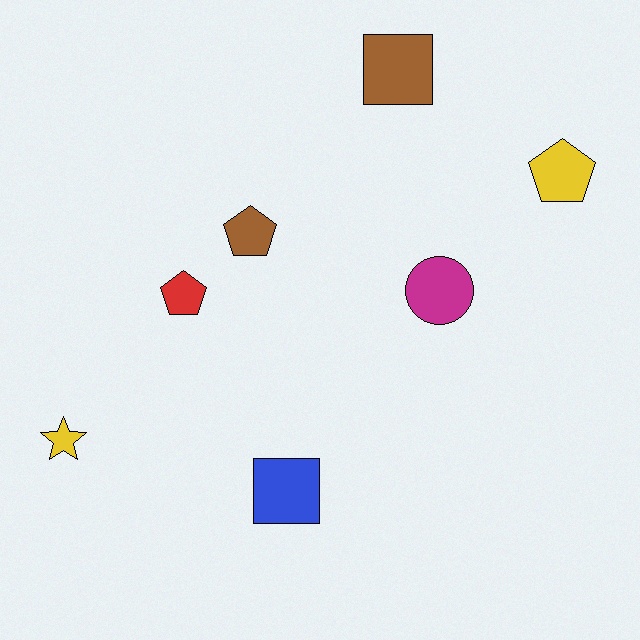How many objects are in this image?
There are 7 objects.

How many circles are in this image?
There is 1 circle.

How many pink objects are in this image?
There are no pink objects.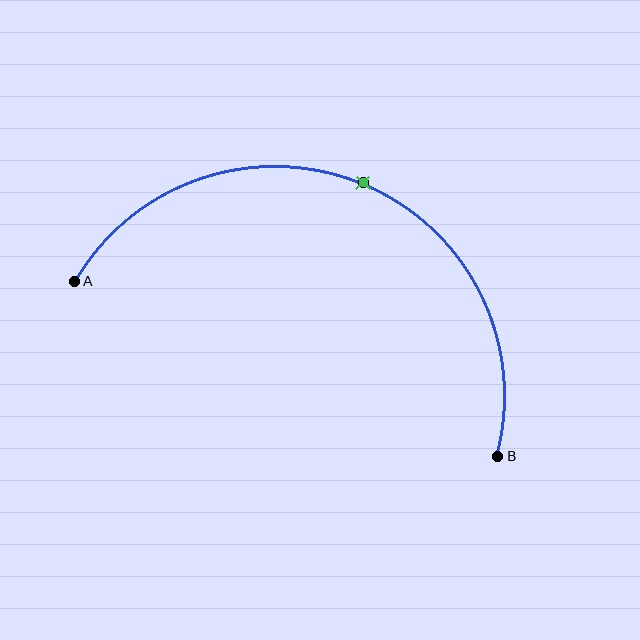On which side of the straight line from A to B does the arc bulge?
The arc bulges above the straight line connecting A and B.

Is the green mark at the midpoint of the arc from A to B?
Yes. The green mark lies on the arc at equal arc-length from both A and B — it is the arc midpoint.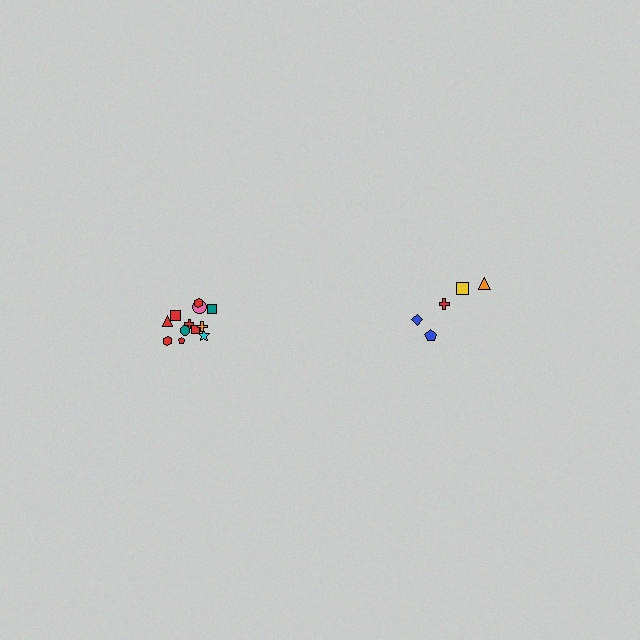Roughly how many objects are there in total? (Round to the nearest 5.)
Roughly 15 objects in total.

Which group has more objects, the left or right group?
The left group.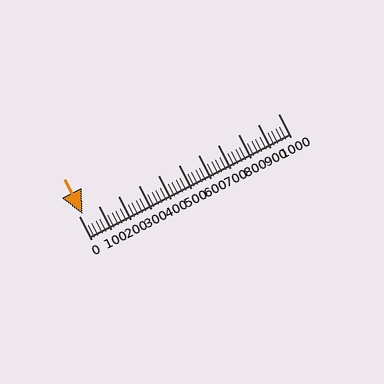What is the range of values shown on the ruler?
The ruler shows values from 0 to 1000.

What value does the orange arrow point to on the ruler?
The orange arrow points to approximately 20.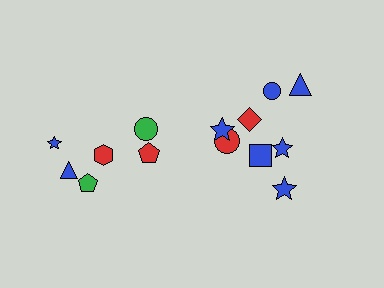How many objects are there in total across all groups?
There are 14 objects.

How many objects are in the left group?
There are 6 objects.